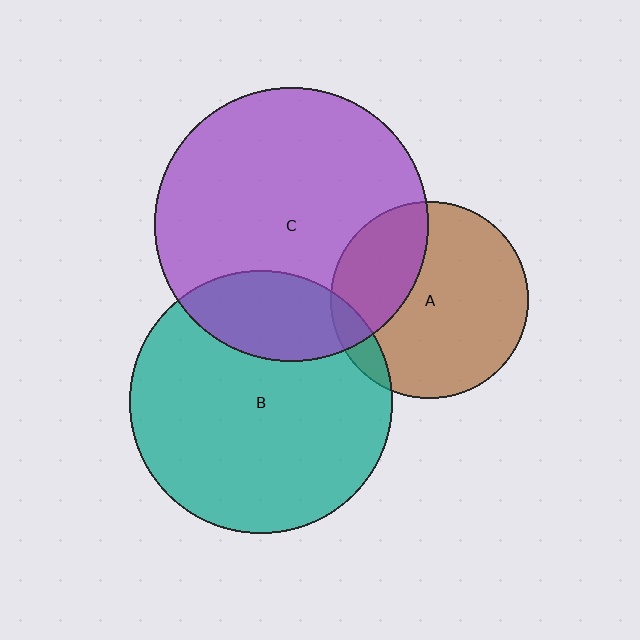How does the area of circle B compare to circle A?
Approximately 1.8 times.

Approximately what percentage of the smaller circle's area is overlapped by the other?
Approximately 10%.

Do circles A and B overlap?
Yes.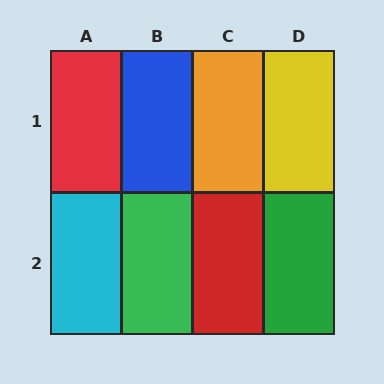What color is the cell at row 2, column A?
Cyan.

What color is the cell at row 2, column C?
Red.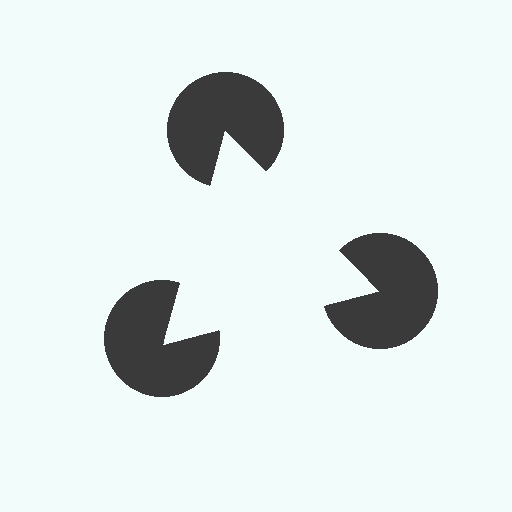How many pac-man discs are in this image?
There are 3 — one at each vertex of the illusory triangle.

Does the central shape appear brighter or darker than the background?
It typically appears slightly brighter than the background, even though no actual brightness change is drawn.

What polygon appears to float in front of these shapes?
An illusory triangle — its edges are inferred from the aligned wedge cuts in the pac-man discs, not physically drawn.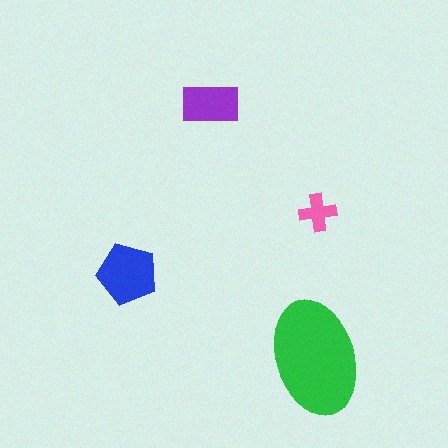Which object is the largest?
The green ellipse.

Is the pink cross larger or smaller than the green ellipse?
Smaller.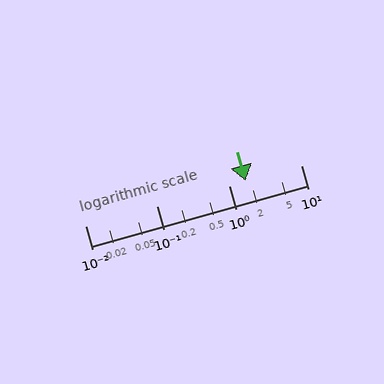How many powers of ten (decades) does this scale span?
The scale spans 3 decades, from 0.01 to 10.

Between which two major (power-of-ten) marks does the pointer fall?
The pointer is between 1 and 10.